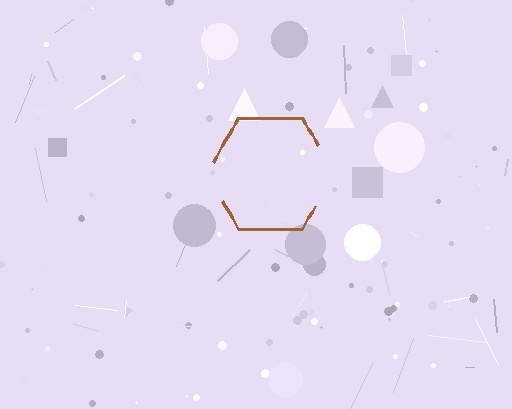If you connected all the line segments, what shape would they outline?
They would outline a hexagon.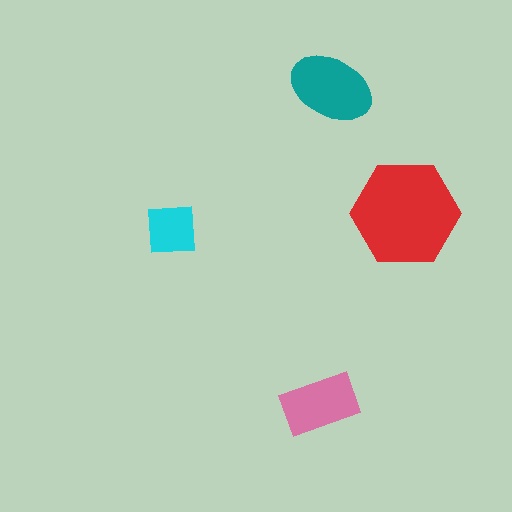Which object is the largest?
The red hexagon.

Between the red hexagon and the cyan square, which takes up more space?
The red hexagon.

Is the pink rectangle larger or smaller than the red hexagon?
Smaller.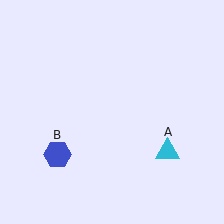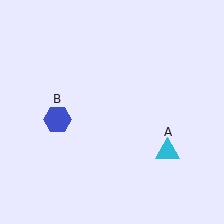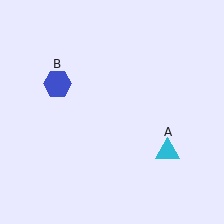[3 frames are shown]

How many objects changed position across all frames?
1 object changed position: blue hexagon (object B).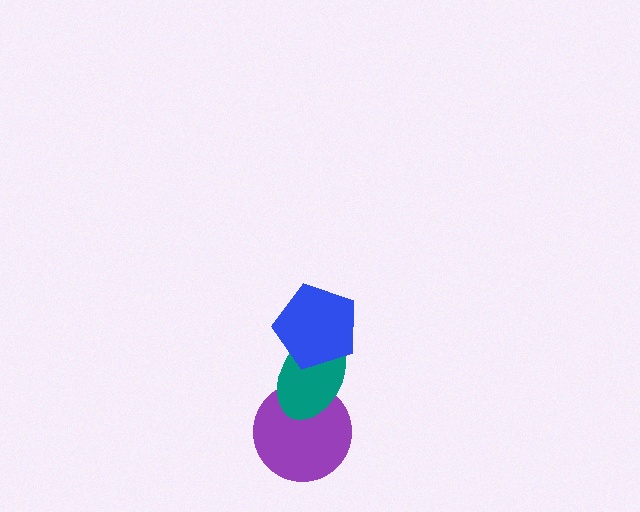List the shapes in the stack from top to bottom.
From top to bottom: the blue pentagon, the teal ellipse, the purple circle.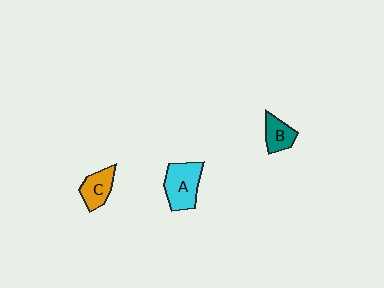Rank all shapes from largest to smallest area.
From largest to smallest: A (cyan), C (orange), B (teal).